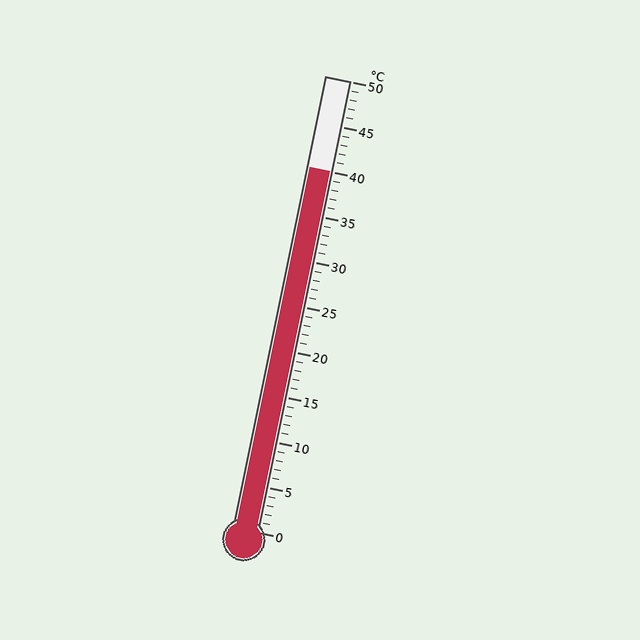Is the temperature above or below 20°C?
The temperature is above 20°C.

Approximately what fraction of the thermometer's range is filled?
The thermometer is filled to approximately 80% of its range.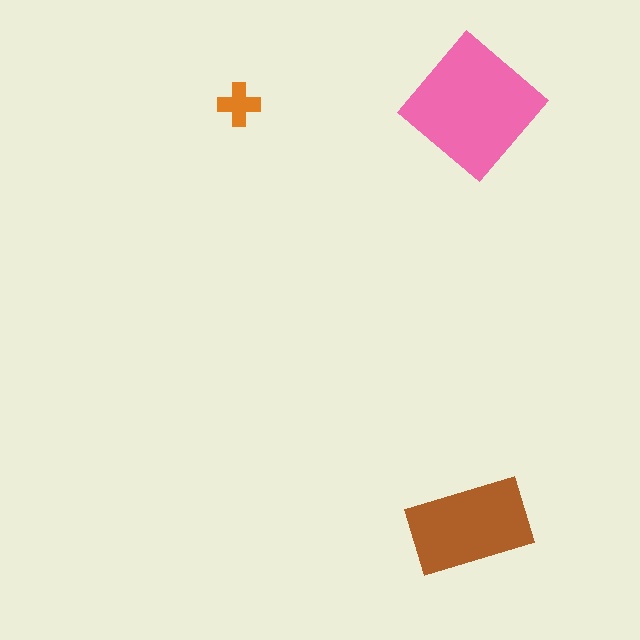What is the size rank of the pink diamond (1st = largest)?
1st.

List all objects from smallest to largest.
The orange cross, the brown rectangle, the pink diamond.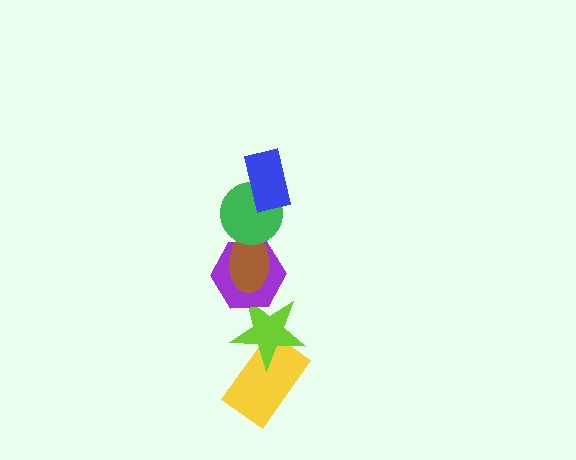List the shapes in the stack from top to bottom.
From top to bottom: the blue rectangle, the green circle, the brown ellipse, the purple hexagon, the lime star, the yellow rectangle.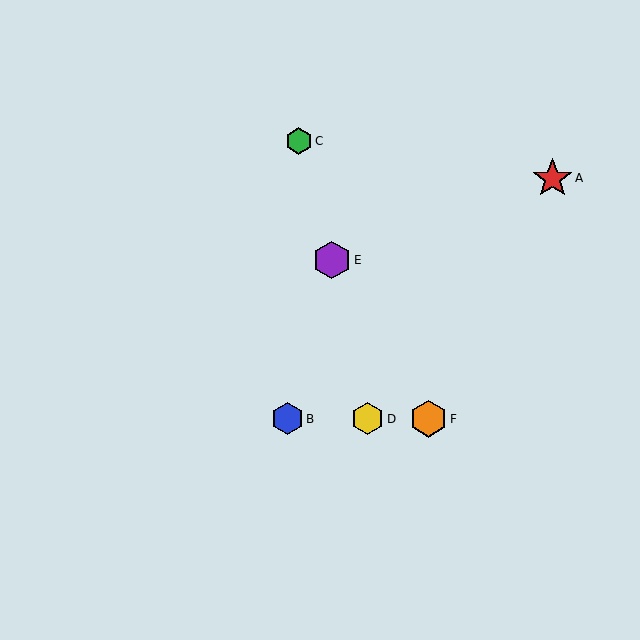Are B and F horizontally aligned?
Yes, both are at y≈419.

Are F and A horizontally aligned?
No, F is at y≈419 and A is at y≈178.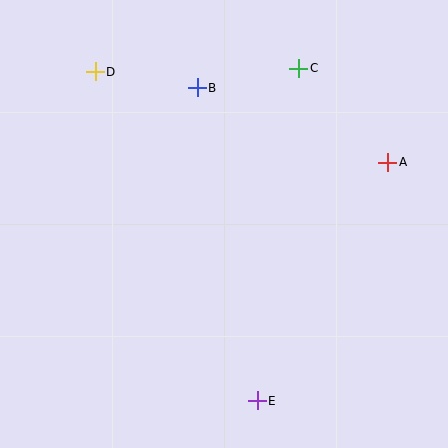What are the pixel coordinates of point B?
Point B is at (197, 88).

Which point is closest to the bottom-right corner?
Point E is closest to the bottom-right corner.